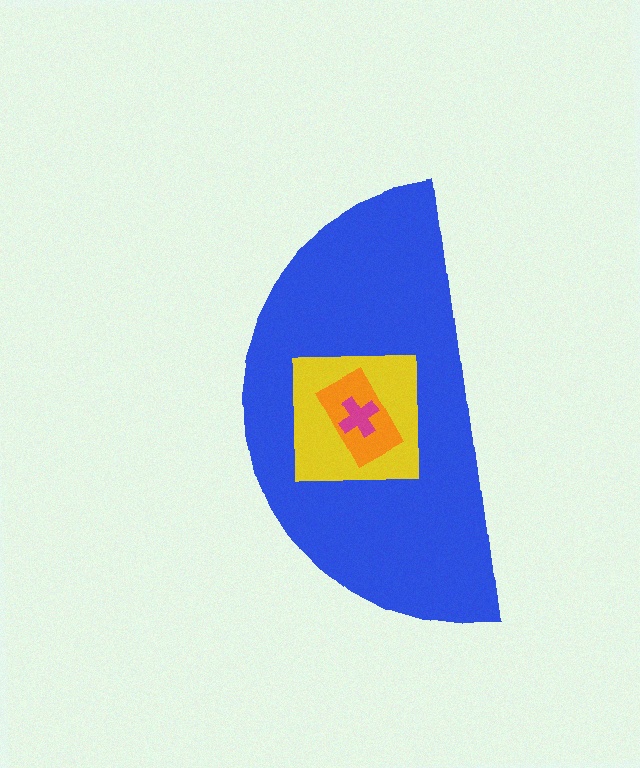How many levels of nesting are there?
4.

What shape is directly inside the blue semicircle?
The yellow square.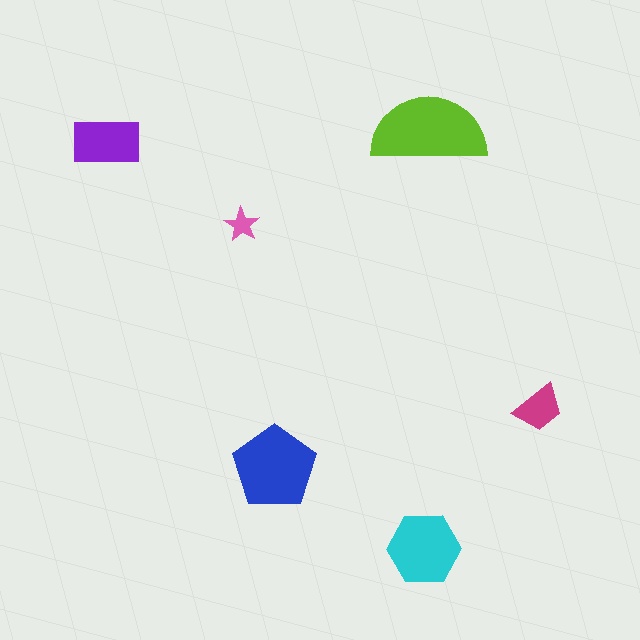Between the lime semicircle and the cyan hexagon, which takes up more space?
The lime semicircle.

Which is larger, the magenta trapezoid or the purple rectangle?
The purple rectangle.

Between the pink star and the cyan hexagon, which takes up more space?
The cyan hexagon.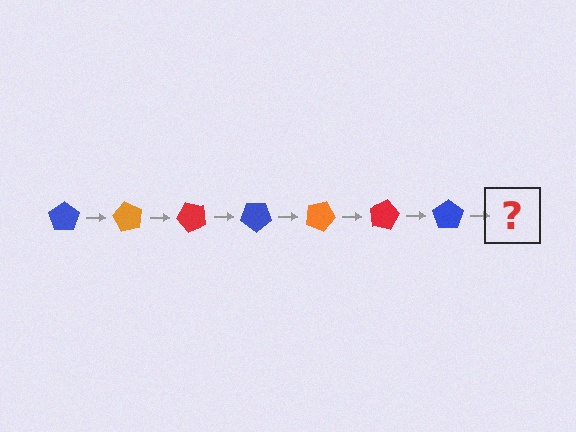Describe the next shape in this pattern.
It should be an orange pentagon, rotated 420 degrees from the start.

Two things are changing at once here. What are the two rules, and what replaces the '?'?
The two rules are that it rotates 60 degrees each step and the color cycles through blue, orange, and red. The '?' should be an orange pentagon, rotated 420 degrees from the start.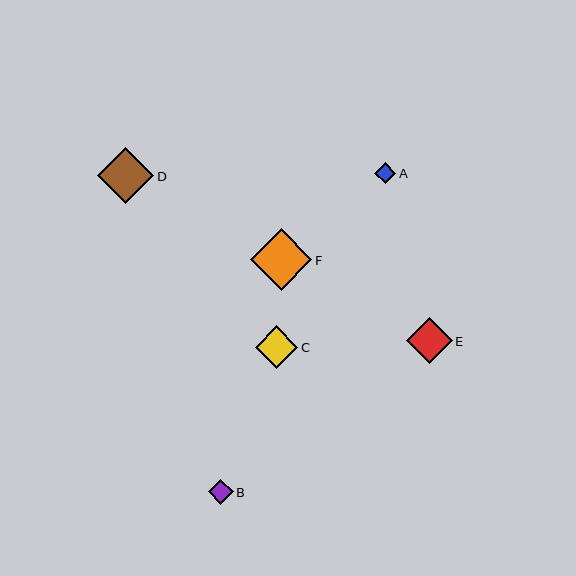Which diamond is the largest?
Diamond F is the largest with a size of approximately 62 pixels.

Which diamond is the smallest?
Diamond A is the smallest with a size of approximately 21 pixels.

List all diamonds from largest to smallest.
From largest to smallest: F, D, E, C, B, A.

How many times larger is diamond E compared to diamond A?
Diamond E is approximately 2.2 times the size of diamond A.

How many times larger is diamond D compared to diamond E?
Diamond D is approximately 1.2 times the size of diamond E.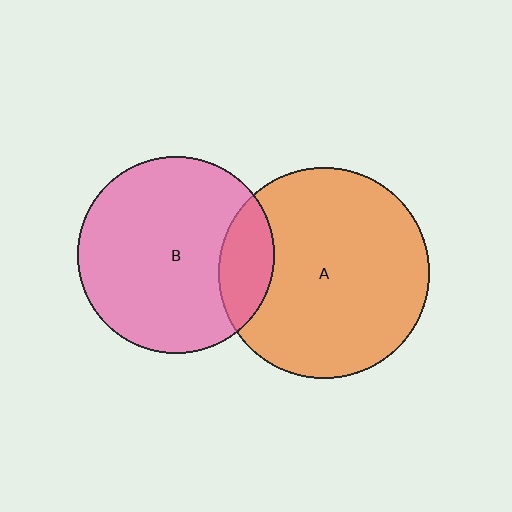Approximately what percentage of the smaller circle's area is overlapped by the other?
Approximately 15%.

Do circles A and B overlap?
Yes.